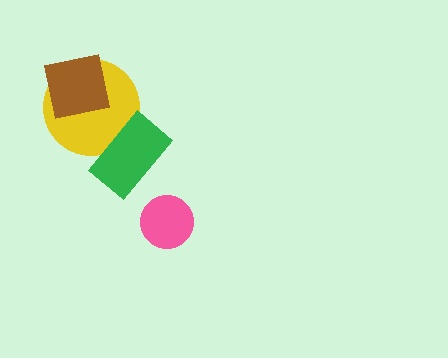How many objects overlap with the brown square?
1 object overlaps with the brown square.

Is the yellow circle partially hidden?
Yes, it is partially covered by another shape.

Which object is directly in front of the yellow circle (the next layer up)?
The brown square is directly in front of the yellow circle.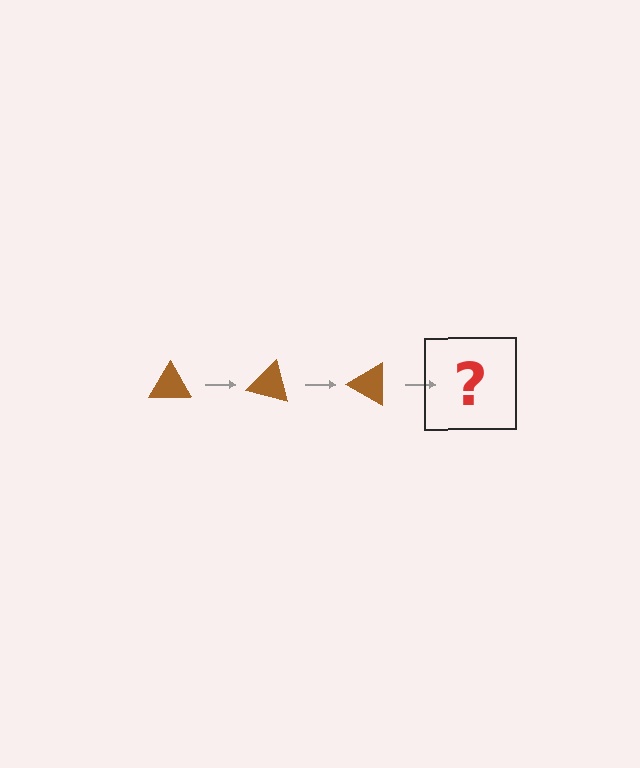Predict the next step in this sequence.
The next step is a brown triangle rotated 45 degrees.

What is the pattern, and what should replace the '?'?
The pattern is that the triangle rotates 15 degrees each step. The '?' should be a brown triangle rotated 45 degrees.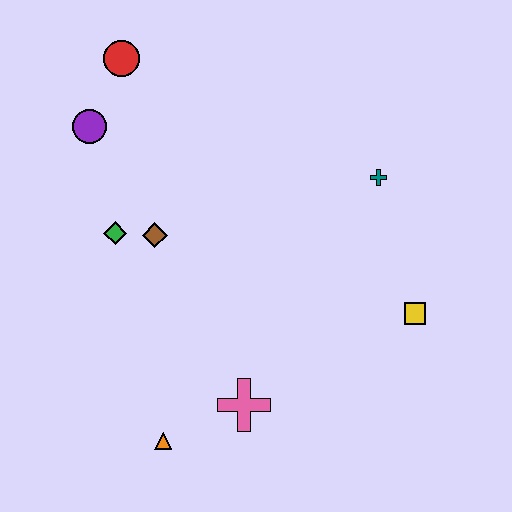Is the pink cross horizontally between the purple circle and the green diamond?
No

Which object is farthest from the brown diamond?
The yellow square is farthest from the brown diamond.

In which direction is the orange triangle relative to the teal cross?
The orange triangle is below the teal cross.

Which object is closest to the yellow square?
The teal cross is closest to the yellow square.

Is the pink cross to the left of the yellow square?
Yes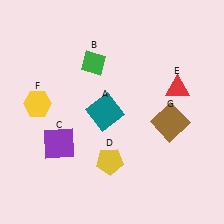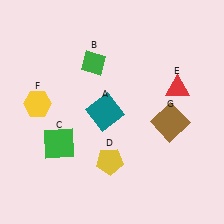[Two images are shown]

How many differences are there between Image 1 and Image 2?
There is 1 difference between the two images.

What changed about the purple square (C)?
In Image 1, C is purple. In Image 2, it changed to green.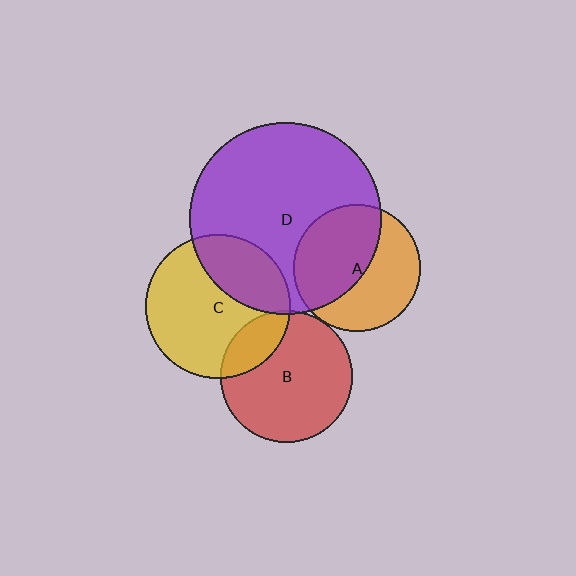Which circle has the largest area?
Circle D (purple).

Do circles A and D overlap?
Yes.